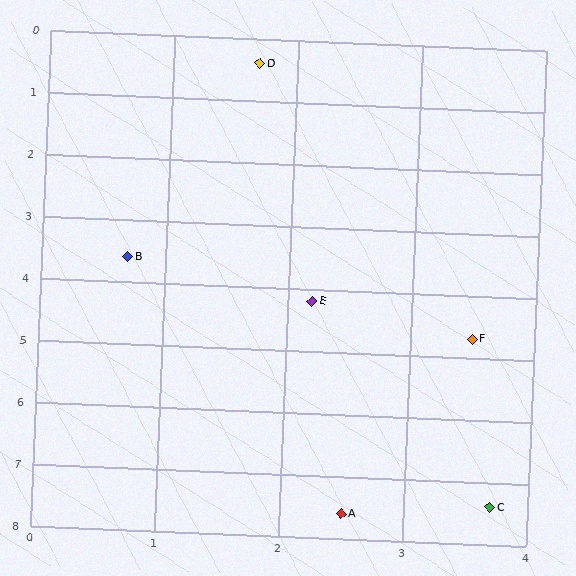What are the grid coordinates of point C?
Point C is at approximately (3.7, 7.4).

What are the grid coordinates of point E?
Point E is at approximately (2.2, 4.2).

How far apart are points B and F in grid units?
Points B and F are about 3.0 grid units apart.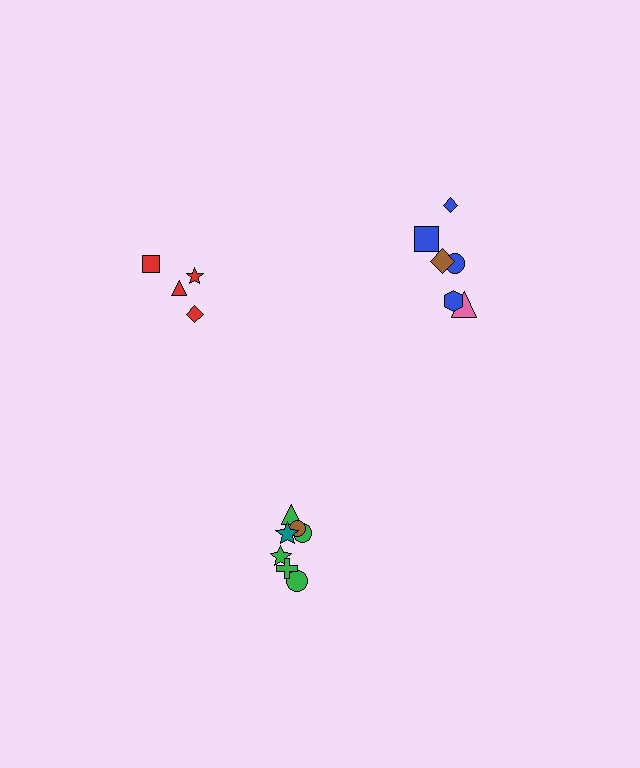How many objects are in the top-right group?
There are 6 objects.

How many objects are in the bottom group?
There are 7 objects.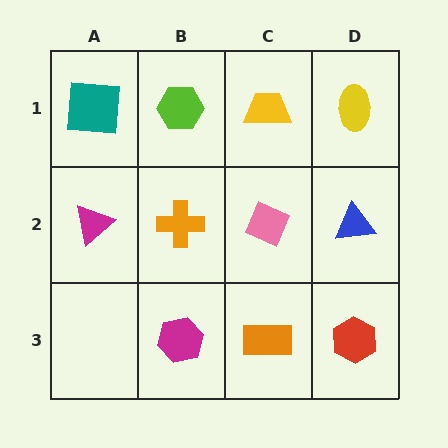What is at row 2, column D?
A blue triangle.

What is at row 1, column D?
A yellow ellipse.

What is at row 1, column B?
A lime hexagon.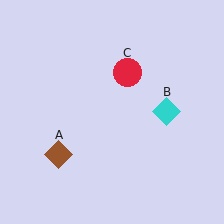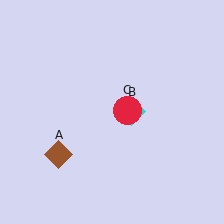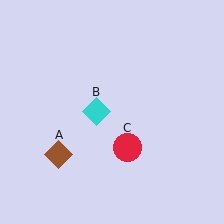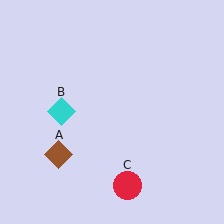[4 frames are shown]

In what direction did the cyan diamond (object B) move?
The cyan diamond (object B) moved left.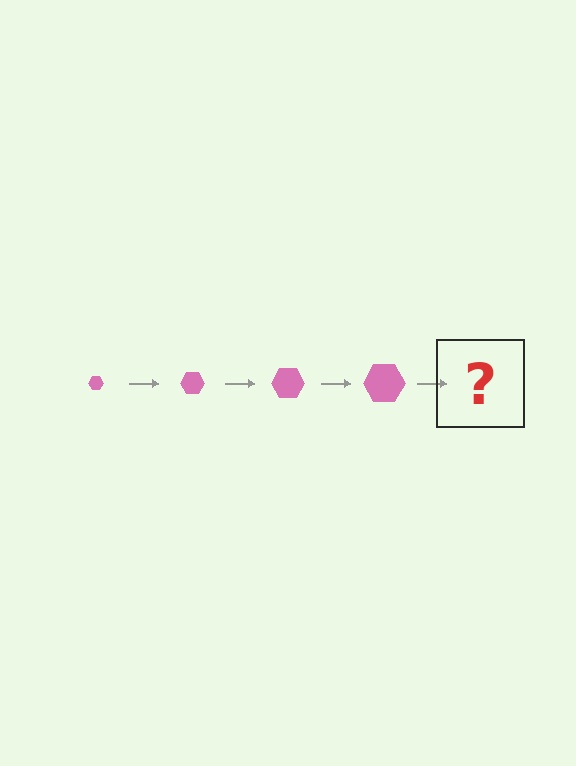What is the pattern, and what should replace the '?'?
The pattern is that the hexagon gets progressively larger each step. The '?' should be a pink hexagon, larger than the previous one.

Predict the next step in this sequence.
The next step is a pink hexagon, larger than the previous one.